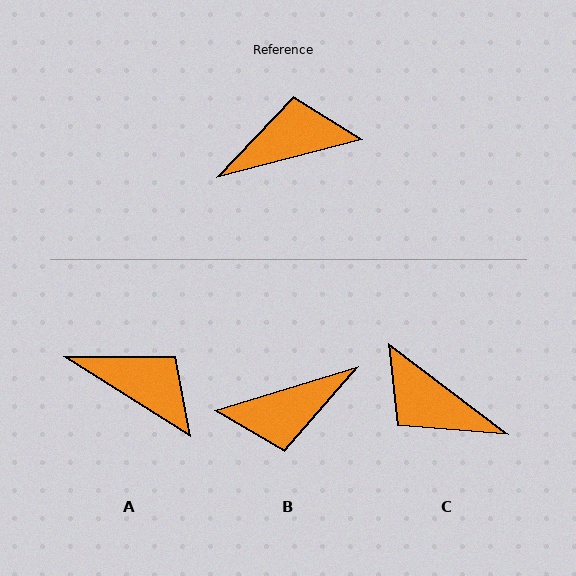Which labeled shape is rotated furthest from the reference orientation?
B, about 178 degrees away.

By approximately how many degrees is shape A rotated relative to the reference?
Approximately 47 degrees clockwise.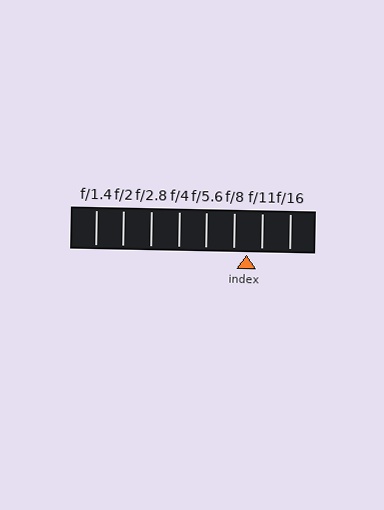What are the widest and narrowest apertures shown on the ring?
The widest aperture shown is f/1.4 and the narrowest is f/16.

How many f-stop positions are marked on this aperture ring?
There are 8 f-stop positions marked.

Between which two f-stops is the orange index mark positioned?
The index mark is between f/8 and f/11.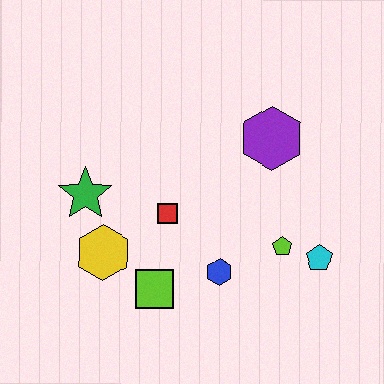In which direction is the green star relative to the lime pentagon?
The green star is to the left of the lime pentagon.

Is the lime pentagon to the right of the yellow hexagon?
Yes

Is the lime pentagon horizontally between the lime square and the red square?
No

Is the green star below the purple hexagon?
Yes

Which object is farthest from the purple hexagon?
The yellow hexagon is farthest from the purple hexagon.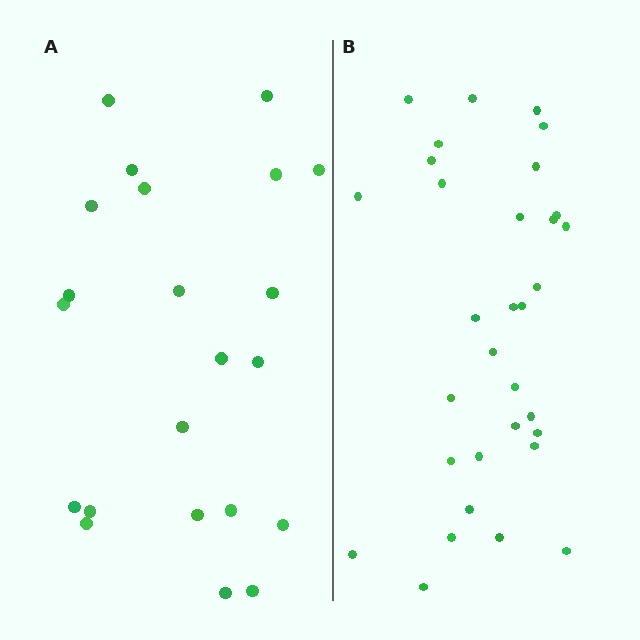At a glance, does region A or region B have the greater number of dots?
Region B (the right region) has more dots.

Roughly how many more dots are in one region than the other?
Region B has roughly 10 or so more dots than region A.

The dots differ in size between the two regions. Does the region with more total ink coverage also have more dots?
No. Region A has more total ink coverage because its dots are larger, but region B actually contains more individual dots. Total area can be misleading — the number of items is what matters here.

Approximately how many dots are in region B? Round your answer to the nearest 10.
About 30 dots. (The exact count is 32, which rounds to 30.)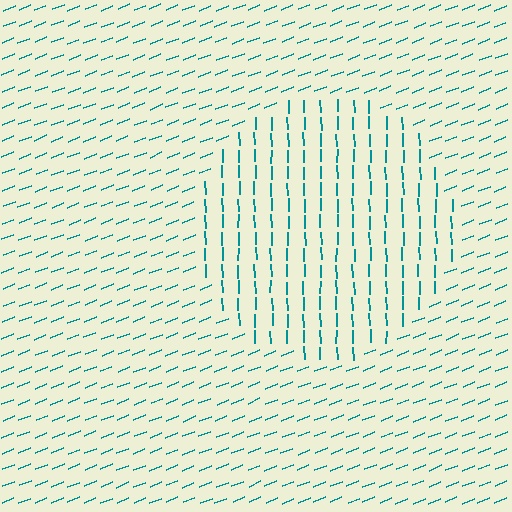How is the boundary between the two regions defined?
The boundary is defined purely by a change in line orientation (approximately 70 degrees difference). All lines are the same color and thickness.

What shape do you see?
I see a circle.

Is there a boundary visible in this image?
Yes, there is a texture boundary formed by a change in line orientation.